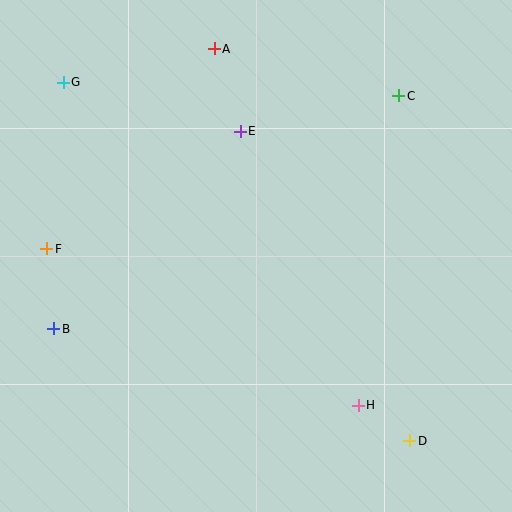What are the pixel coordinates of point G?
Point G is at (63, 82).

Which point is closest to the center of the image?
Point E at (240, 131) is closest to the center.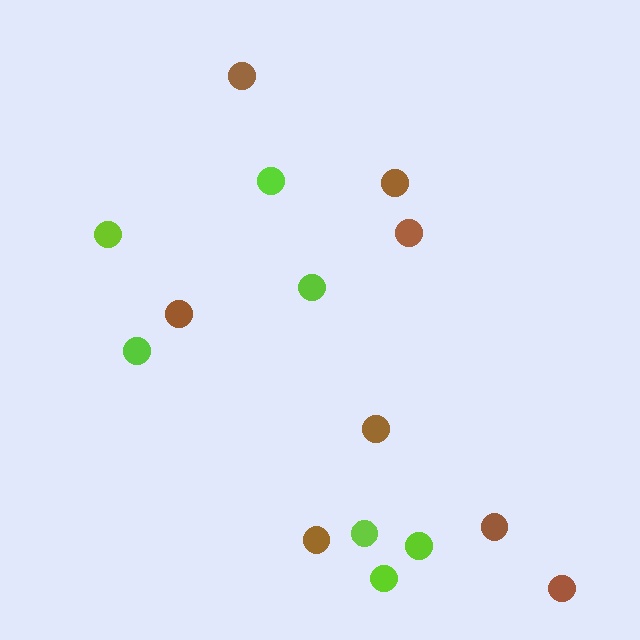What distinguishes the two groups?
There are 2 groups: one group of brown circles (8) and one group of lime circles (7).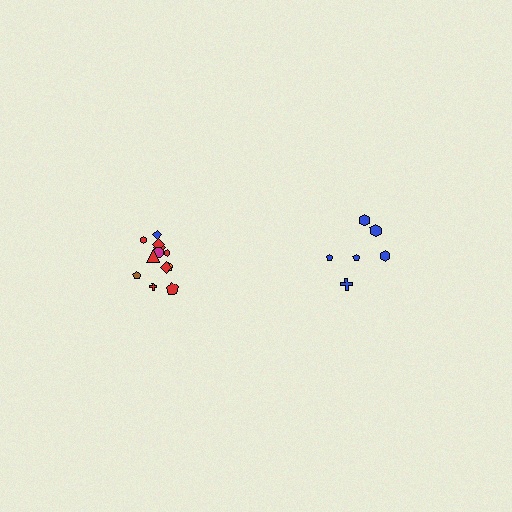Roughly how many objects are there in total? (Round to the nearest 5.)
Roughly 20 objects in total.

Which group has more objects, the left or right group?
The left group.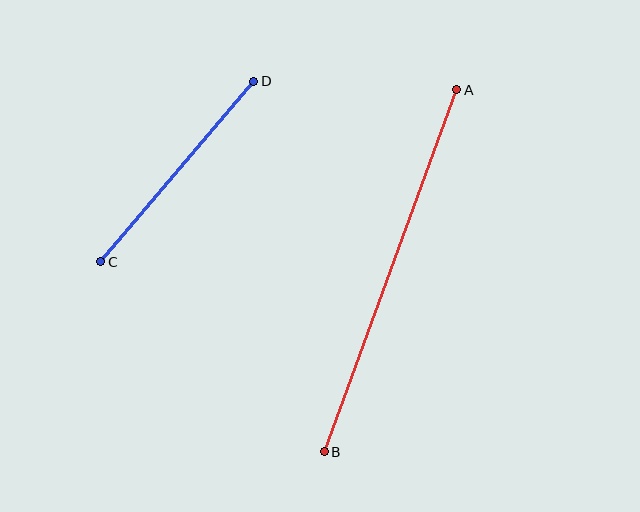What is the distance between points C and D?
The distance is approximately 236 pixels.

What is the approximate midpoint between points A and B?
The midpoint is at approximately (391, 271) pixels.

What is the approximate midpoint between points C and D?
The midpoint is at approximately (177, 172) pixels.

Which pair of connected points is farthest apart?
Points A and B are farthest apart.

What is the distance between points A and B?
The distance is approximately 385 pixels.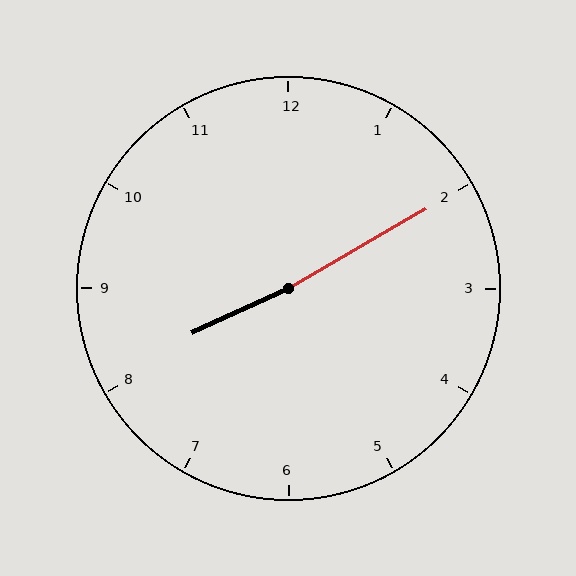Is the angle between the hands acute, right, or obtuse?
It is obtuse.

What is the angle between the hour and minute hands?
Approximately 175 degrees.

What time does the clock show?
8:10.